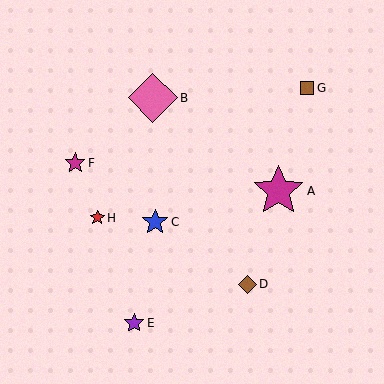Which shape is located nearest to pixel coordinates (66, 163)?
The magenta star (labeled F) at (75, 163) is nearest to that location.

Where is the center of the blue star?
The center of the blue star is at (155, 222).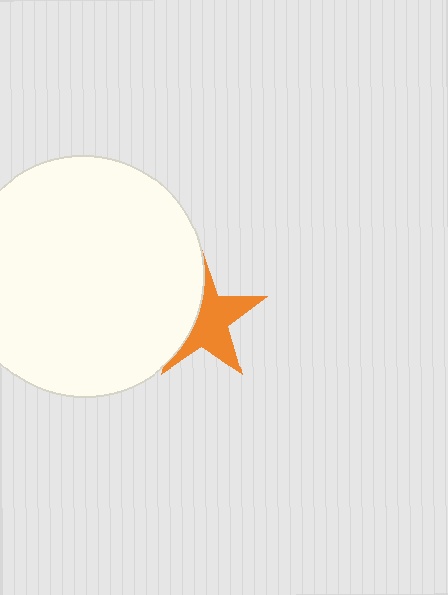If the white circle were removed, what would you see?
You would see the complete orange star.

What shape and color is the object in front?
The object in front is a white circle.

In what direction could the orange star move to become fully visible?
The orange star could move right. That would shift it out from behind the white circle entirely.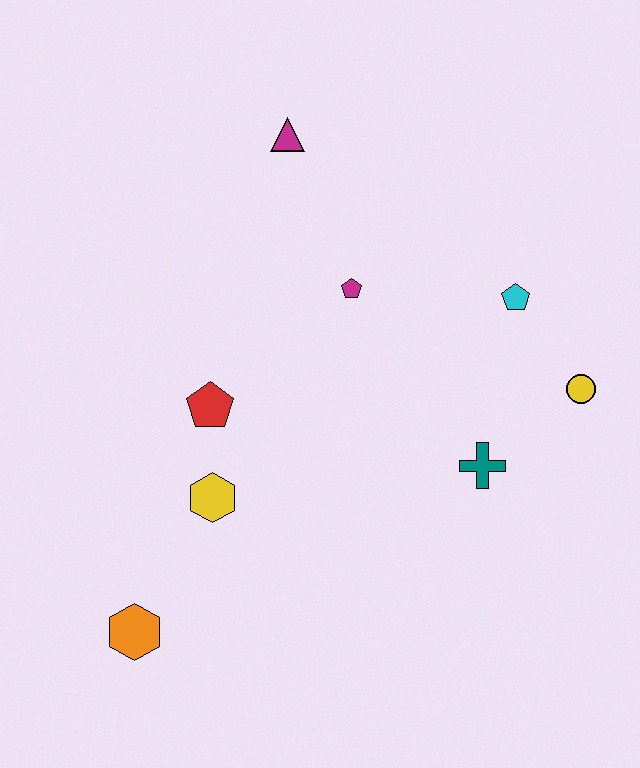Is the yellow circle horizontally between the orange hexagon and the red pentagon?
No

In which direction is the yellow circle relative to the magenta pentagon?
The yellow circle is to the right of the magenta pentagon.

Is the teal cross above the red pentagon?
No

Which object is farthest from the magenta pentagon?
The orange hexagon is farthest from the magenta pentagon.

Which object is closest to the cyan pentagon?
The yellow circle is closest to the cyan pentagon.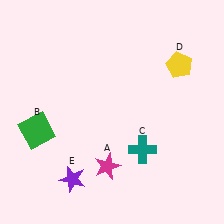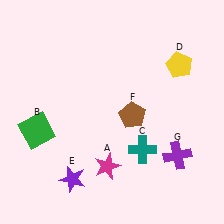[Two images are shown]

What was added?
A brown pentagon (F), a purple cross (G) were added in Image 2.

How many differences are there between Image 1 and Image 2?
There are 2 differences between the two images.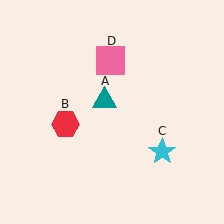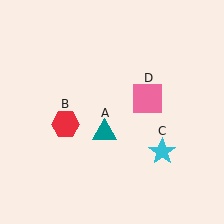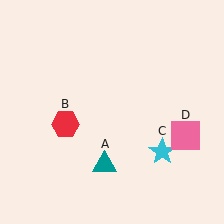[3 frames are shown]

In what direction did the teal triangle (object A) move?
The teal triangle (object A) moved down.